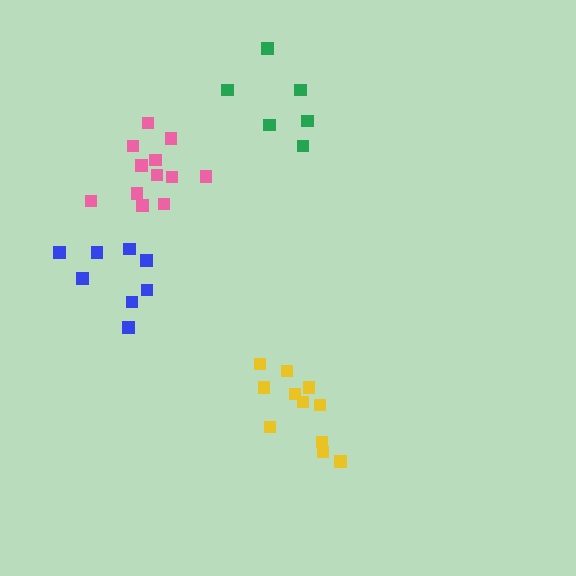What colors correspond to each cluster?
The clusters are colored: yellow, pink, green, blue.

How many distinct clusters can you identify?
There are 4 distinct clusters.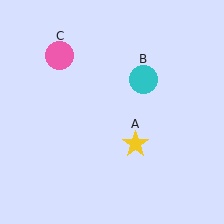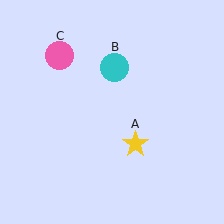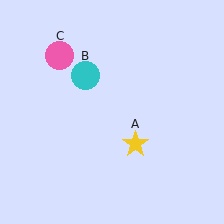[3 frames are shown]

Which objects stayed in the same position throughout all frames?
Yellow star (object A) and pink circle (object C) remained stationary.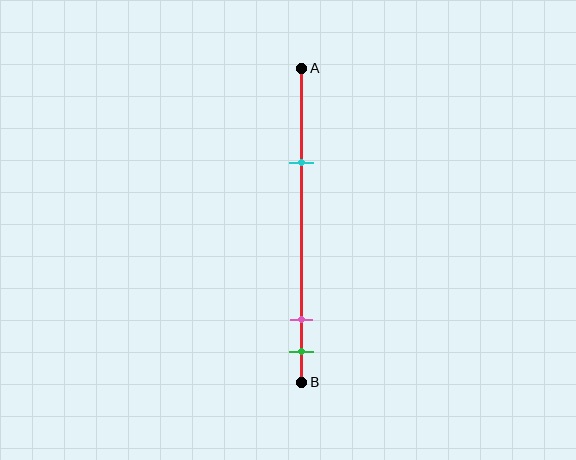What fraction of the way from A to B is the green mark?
The green mark is approximately 90% (0.9) of the way from A to B.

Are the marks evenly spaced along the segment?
No, the marks are not evenly spaced.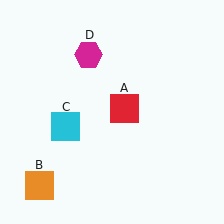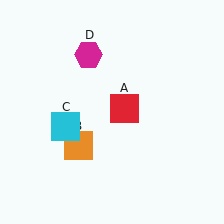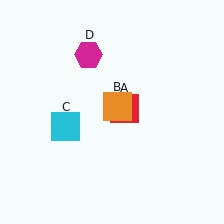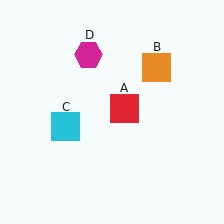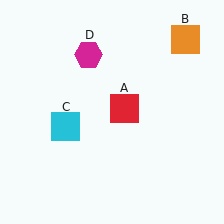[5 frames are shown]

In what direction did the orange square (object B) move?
The orange square (object B) moved up and to the right.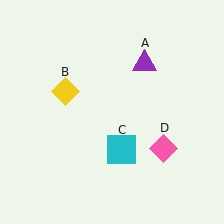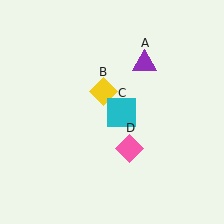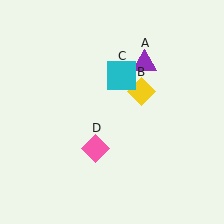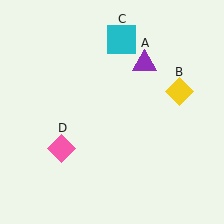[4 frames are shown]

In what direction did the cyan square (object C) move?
The cyan square (object C) moved up.